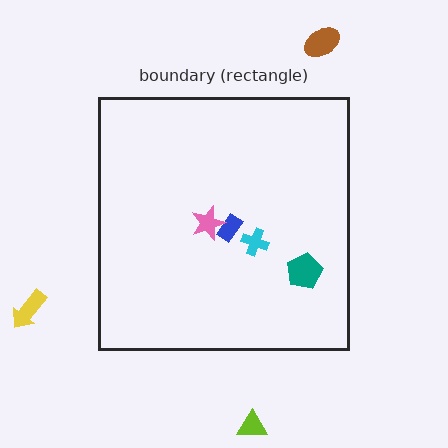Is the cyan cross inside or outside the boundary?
Inside.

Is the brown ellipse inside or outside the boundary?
Outside.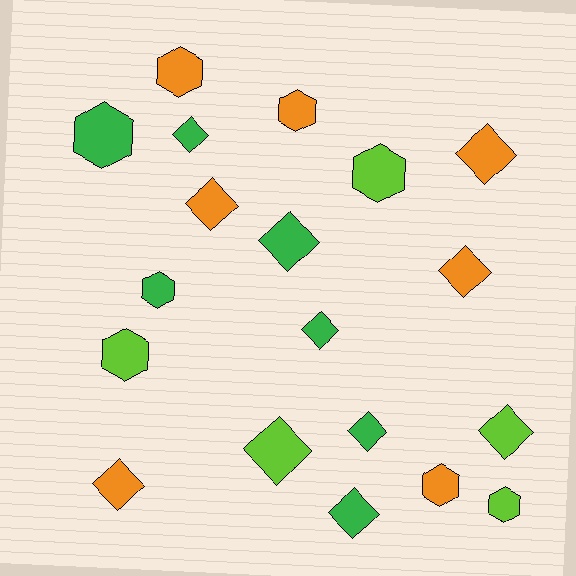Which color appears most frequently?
Orange, with 7 objects.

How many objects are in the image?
There are 19 objects.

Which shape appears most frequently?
Diamond, with 11 objects.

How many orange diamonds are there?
There are 4 orange diamonds.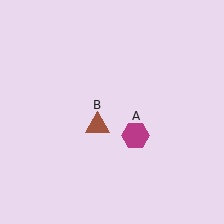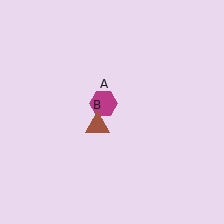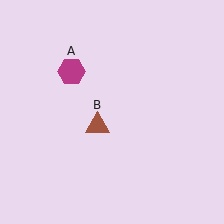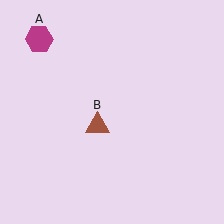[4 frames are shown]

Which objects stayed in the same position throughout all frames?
Brown triangle (object B) remained stationary.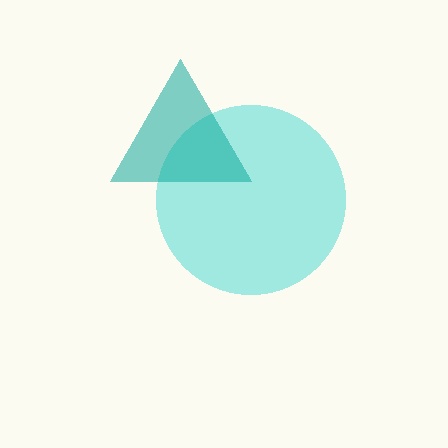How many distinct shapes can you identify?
There are 2 distinct shapes: a cyan circle, a teal triangle.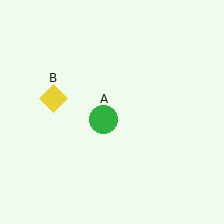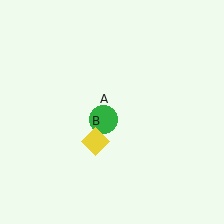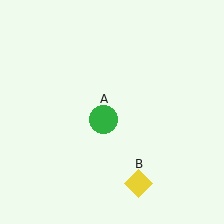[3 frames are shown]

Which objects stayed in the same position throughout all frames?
Green circle (object A) remained stationary.